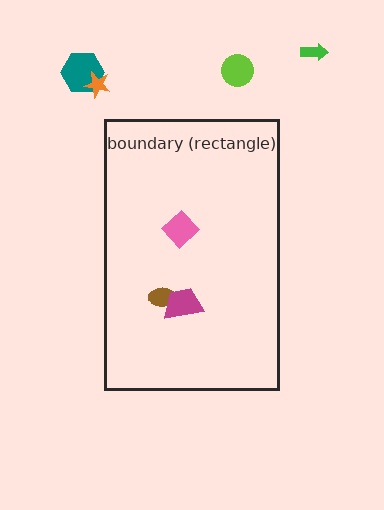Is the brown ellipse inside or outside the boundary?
Inside.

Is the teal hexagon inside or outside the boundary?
Outside.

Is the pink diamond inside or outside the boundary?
Inside.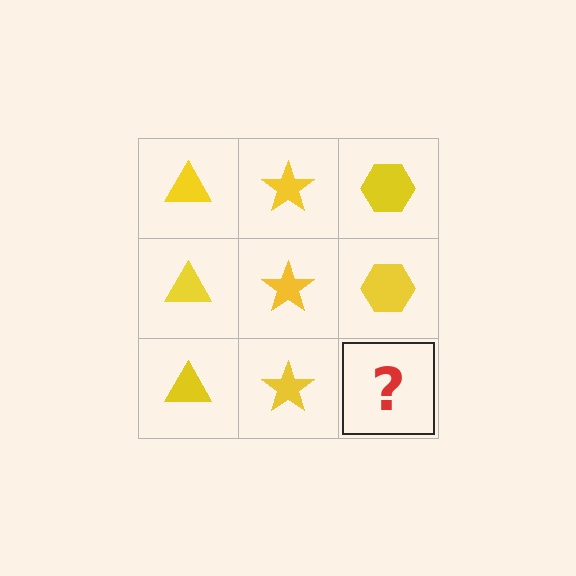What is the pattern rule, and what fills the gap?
The rule is that each column has a consistent shape. The gap should be filled with a yellow hexagon.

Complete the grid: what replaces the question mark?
The question mark should be replaced with a yellow hexagon.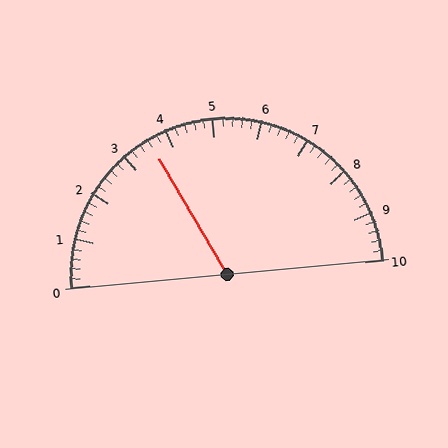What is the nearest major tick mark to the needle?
The nearest major tick mark is 4.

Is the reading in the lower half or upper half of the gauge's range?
The reading is in the lower half of the range (0 to 10).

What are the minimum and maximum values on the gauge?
The gauge ranges from 0 to 10.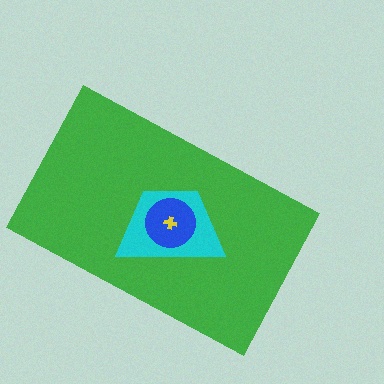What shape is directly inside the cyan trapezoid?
The blue circle.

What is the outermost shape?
The green rectangle.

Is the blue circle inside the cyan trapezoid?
Yes.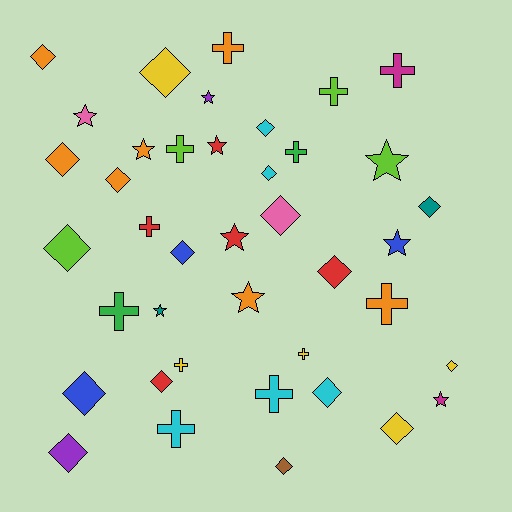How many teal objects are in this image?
There are 2 teal objects.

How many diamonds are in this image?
There are 18 diamonds.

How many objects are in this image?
There are 40 objects.